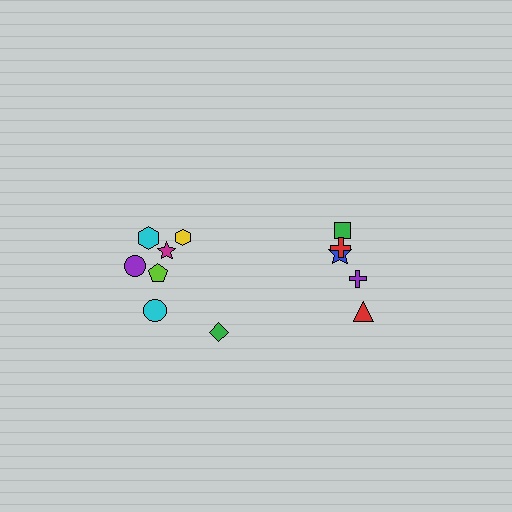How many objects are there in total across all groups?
There are 12 objects.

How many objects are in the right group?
There are 5 objects.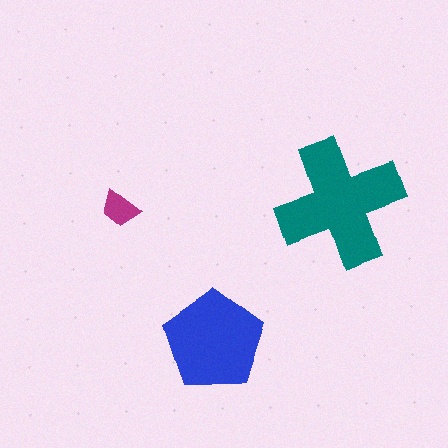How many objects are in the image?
There are 3 objects in the image.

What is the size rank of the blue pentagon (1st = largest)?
2nd.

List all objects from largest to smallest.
The teal cross, the blue pentagon, the magenta trapezoid.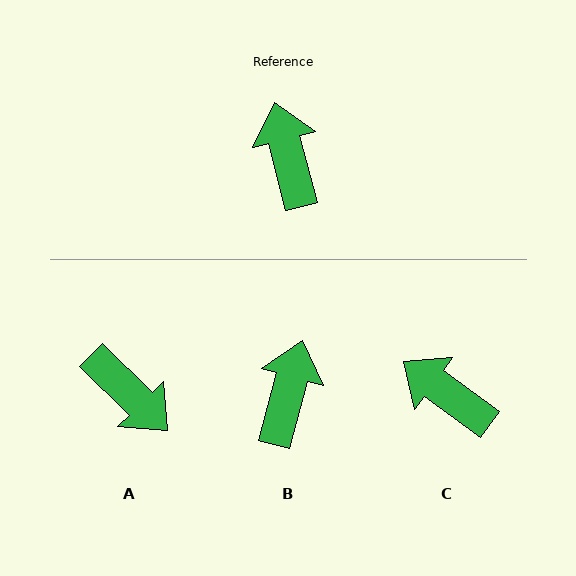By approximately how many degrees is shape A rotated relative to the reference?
Approximately 150 degrees clockwise.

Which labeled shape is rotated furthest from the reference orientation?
A, about 150 degrees away.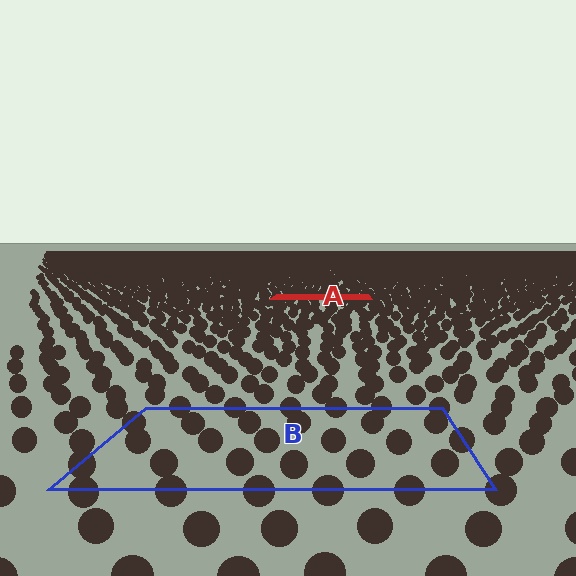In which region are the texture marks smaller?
The texture marks are smaller in region A, because it is farther away.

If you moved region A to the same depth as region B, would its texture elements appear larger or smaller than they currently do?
They would appear larger. At a closer depth, the same texture elements are projected at a bigger on-screen size.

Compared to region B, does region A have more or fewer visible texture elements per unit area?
Region A has more texture elements per unit area — they are packed more densely because it is farther away.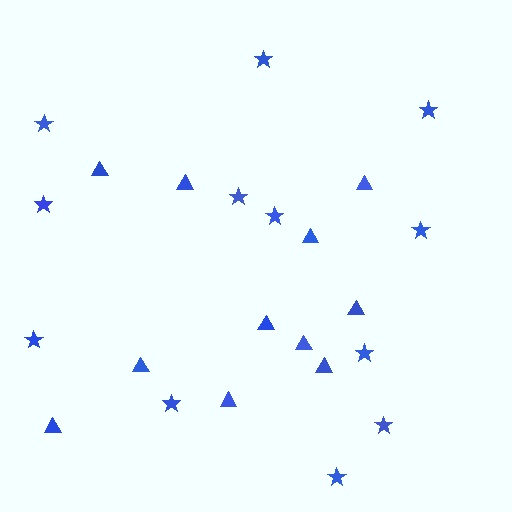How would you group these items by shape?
There are 2 groups: one group of triangles (11) and one group of stars (12).